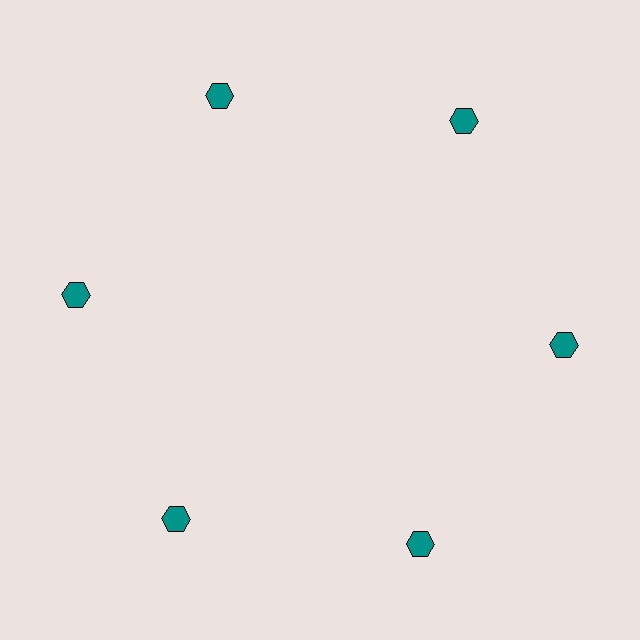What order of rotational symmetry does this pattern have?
This pattern has 6-fold rotational symmetry.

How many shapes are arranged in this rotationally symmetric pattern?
There are 6 shapes, arranged in 6 groups of 1.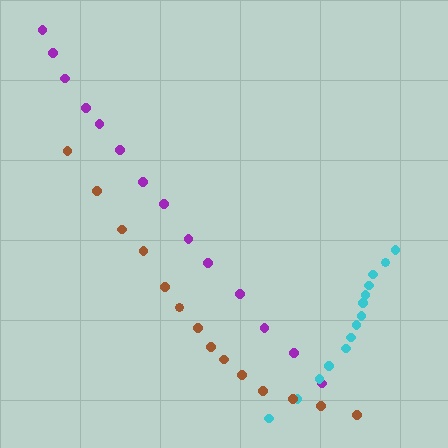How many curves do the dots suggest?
There are 3 distinct paths.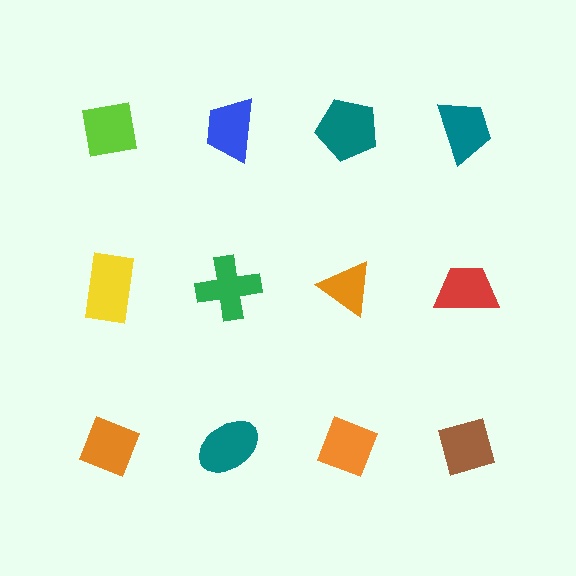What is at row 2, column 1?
A yellow rectangle.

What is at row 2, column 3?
An orange triangle.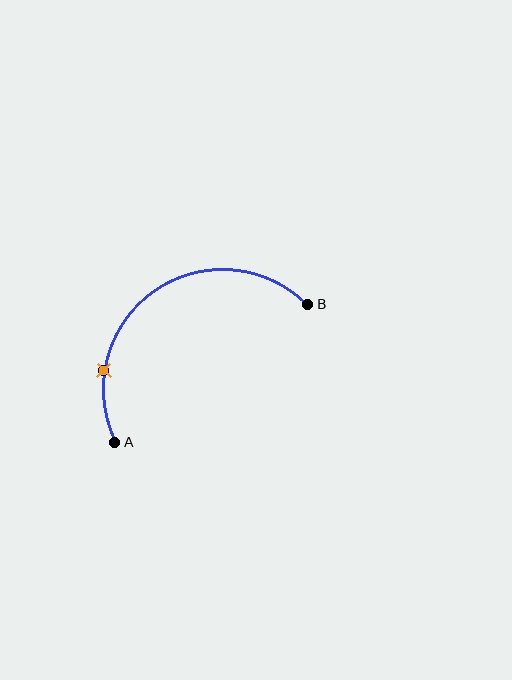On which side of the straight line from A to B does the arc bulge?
The arc bulges above and to the left of the straight line connecting A and B.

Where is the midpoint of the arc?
The arc midpoint is the point on the curve farthest from the straight line joining A and B. It sits above and to the left of that line.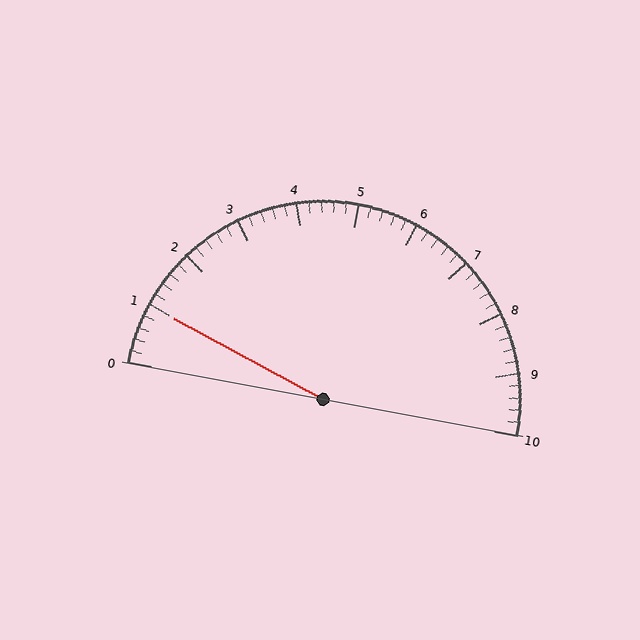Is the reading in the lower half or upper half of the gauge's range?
The reading is in the lower half of the range (0 to 10).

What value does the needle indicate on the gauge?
The needle indicates approximately 1.0.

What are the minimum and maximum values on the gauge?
The gauge ranges from 0 to 10.